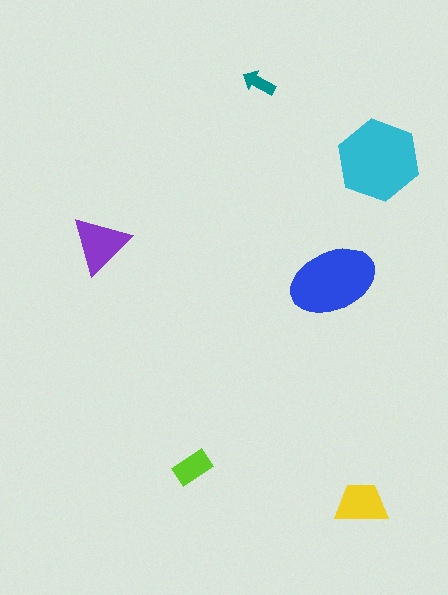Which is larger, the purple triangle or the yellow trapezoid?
The purple triangle.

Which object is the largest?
The cyan hexagon.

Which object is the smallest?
The teal arrow.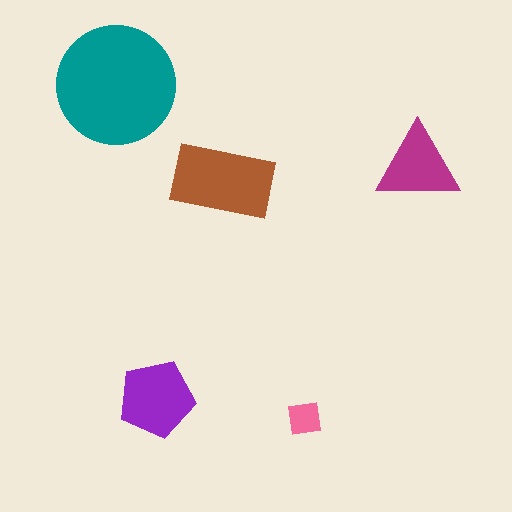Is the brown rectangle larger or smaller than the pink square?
Larger.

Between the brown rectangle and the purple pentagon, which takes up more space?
The brown rectangle.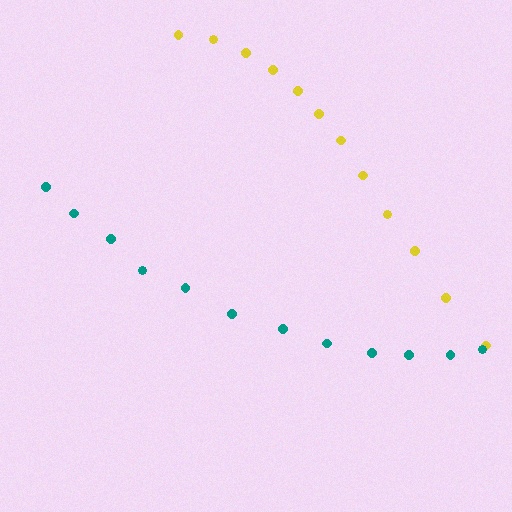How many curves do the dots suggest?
There are 2 distinct paths.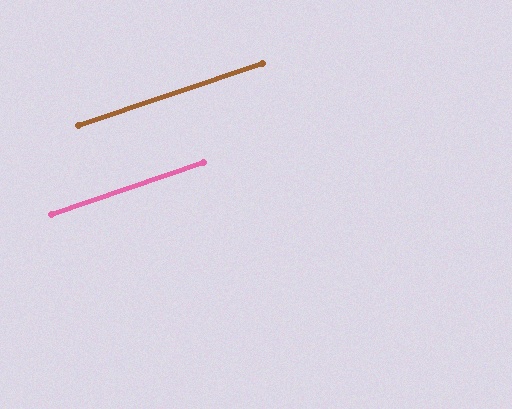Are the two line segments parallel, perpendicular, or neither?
Parallel — their directions differ by only 0.5°.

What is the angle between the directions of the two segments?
Approximately 0 degrees.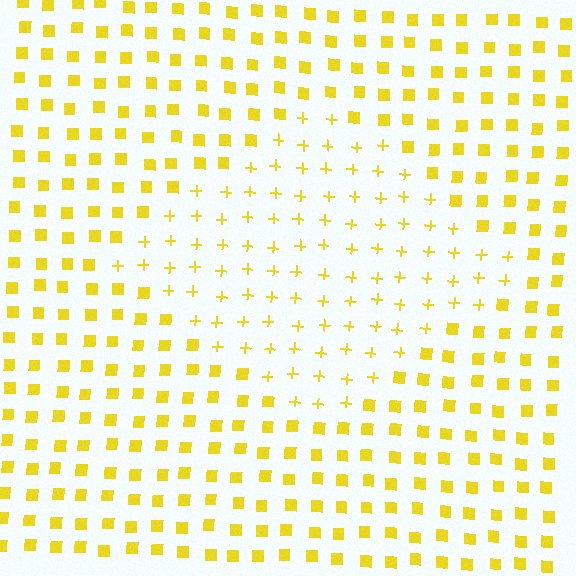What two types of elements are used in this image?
The image uses plus signs inside the diamond region and squares outside it.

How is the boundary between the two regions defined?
The boundary is defined by a change in element shape: plus signs inside vs. squares outside. All elements share the same color and spacing.